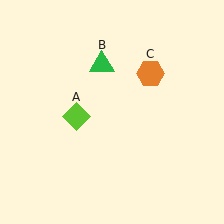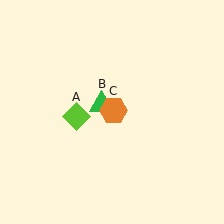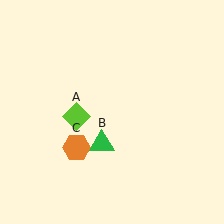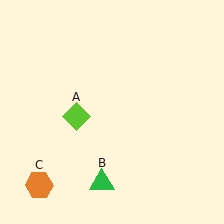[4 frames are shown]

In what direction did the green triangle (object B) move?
The green triangle (object B) moved down.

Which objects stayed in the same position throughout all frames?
Lime diamond (object A) remained stationary.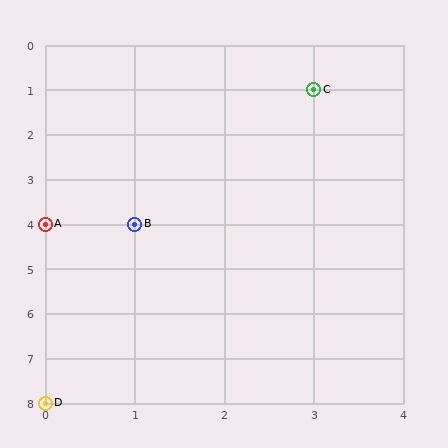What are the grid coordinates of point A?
Point A is at grid coordinates (0, 4).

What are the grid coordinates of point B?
Point B is at grid coordinates (1, 4).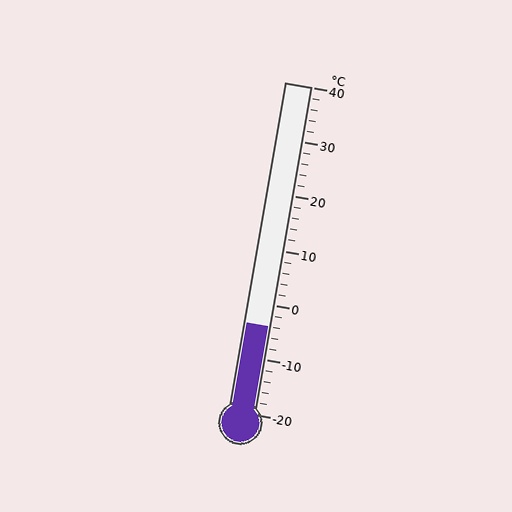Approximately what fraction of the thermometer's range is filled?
The thermometer is filled to approximately 25% of its range.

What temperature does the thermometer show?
The thermometer shows approximately -4°C.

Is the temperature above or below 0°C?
The temperature is below 0°C.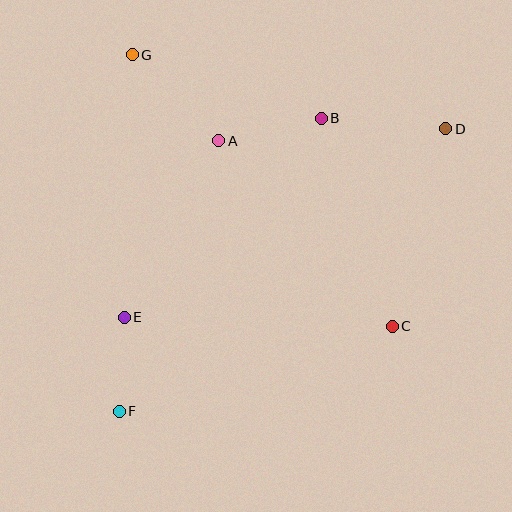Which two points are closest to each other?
Points E and F are closest to each other.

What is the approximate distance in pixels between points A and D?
The distance between A and D is approximately 227 pixels.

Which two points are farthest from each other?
Points D and F are farthest from each other.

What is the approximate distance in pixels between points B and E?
The distance between B and E is approximately 280 pixels.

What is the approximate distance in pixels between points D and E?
The distance between D and E is approximately 373 pixels.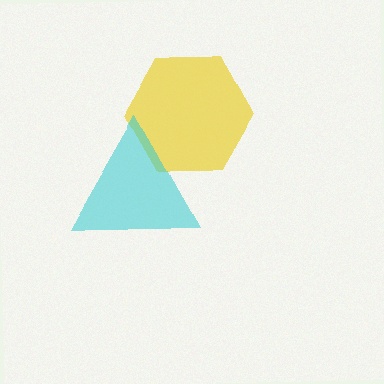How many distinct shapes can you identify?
There are 2 distinct shapes: a yellow hexagon, a cyan triangle.